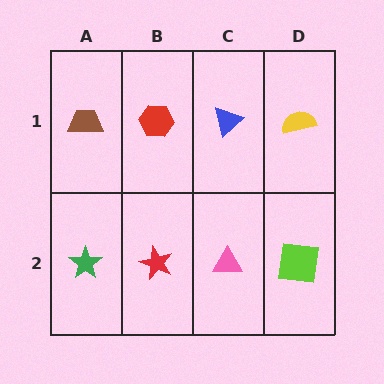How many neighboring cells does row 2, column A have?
2.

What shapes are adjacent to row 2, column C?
A blue triangle (row 1, column C), a red star (row 2, column B), a lime square (row 2, column D).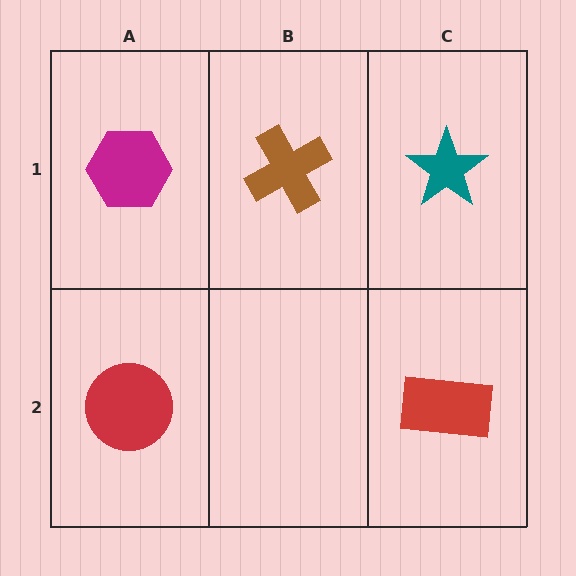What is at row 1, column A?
A magenta hexagon.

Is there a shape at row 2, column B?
No, that cell is empty.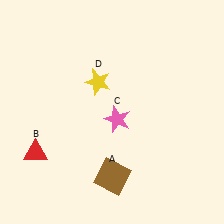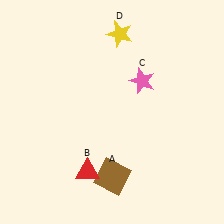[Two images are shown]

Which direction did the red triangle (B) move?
The red triangle (B) moved right.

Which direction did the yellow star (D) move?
The yellow star (D) moved up.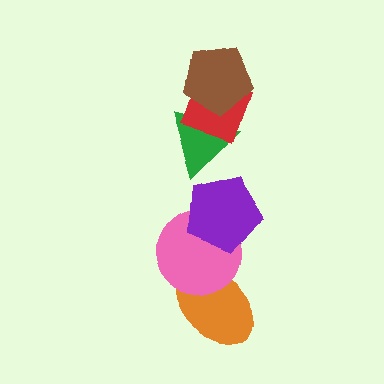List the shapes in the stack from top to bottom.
From top to bottom: the brown pentagon, the red diamond, the green triangle, the purple pentagon, the pink circle, the orange ellipse.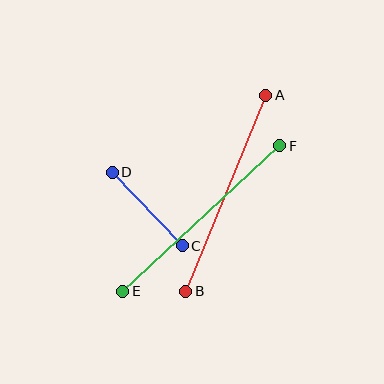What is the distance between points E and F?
The distance is approximately 214 pixels.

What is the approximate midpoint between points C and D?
The midpoint is at approximately (147, 209) pixels.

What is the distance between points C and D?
The distance is approximately 102 pixels.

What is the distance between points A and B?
The distance is approximately 212 pixels.